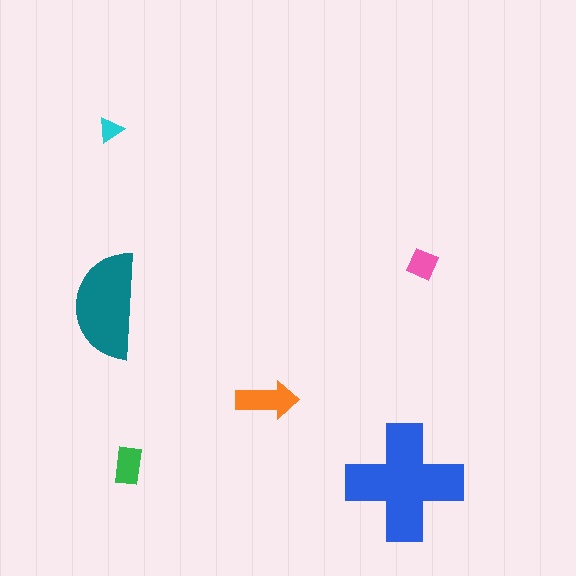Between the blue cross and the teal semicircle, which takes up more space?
The blue cross.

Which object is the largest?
The blue cross.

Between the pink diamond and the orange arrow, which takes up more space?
The orange arrow.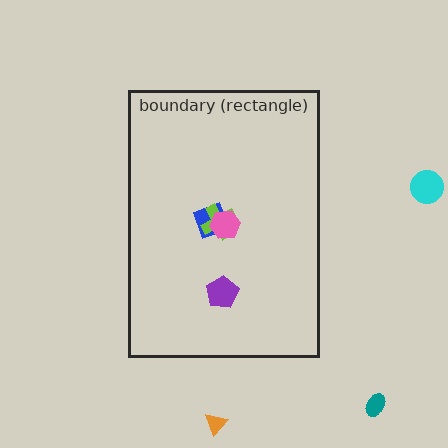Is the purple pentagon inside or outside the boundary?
Inside.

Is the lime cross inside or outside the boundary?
Inside.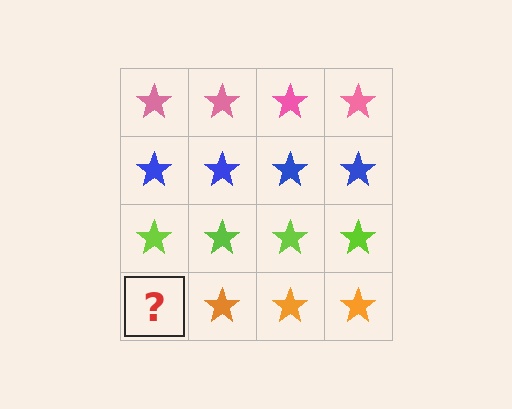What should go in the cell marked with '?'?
The missing cell should contain an orange star.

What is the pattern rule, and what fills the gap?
The rule is that each row has a consistent color. The gap should be filled with an orange star.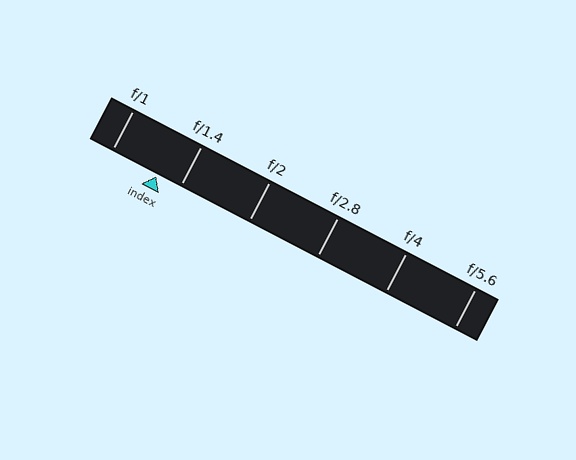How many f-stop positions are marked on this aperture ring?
There are 6 f-stop positions marked.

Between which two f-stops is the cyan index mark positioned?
The index mark is between f/1 and f/1.4.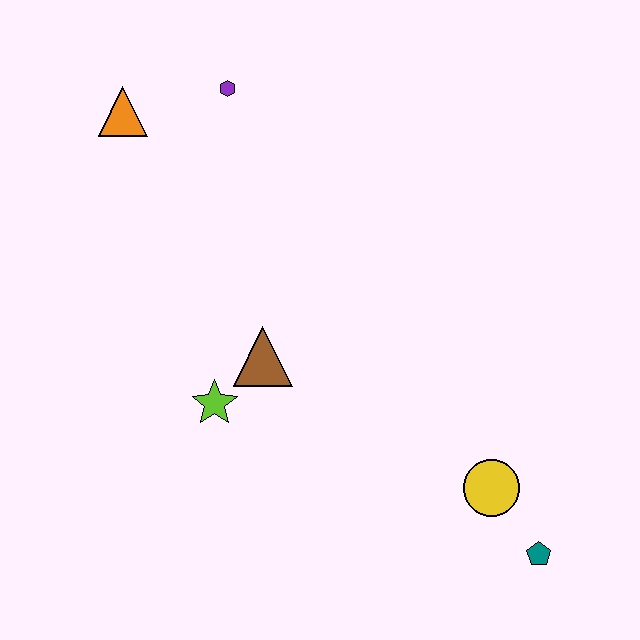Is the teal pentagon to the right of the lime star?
Yes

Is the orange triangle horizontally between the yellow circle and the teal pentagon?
No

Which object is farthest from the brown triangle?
The teal pentagon is farthest from the brown triangle.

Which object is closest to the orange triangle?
The purple hexagon is closest to the orange triangle.